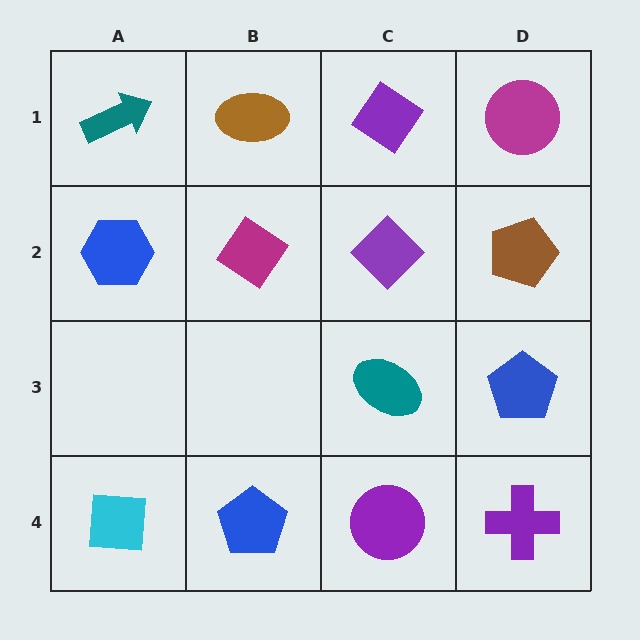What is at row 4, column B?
A blue pentagon.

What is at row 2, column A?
A blue hexagon.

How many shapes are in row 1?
4 shapes.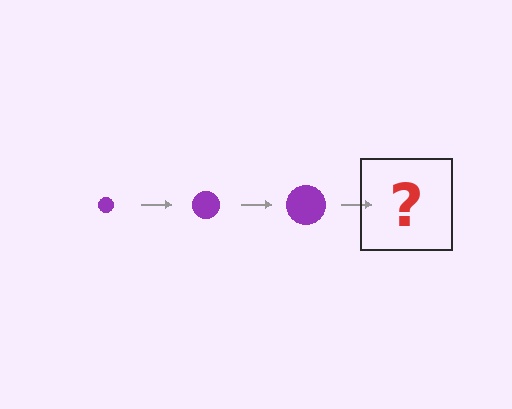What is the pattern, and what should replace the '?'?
The pattern is that the circle gets progressively larger each step. The '?' should be a purple circle, larger than the previous one.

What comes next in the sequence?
The next element should be a purple circle, larger than the previous one.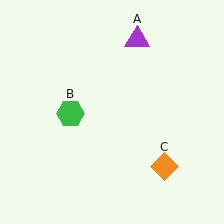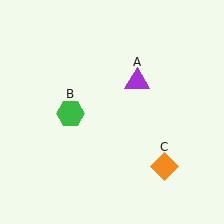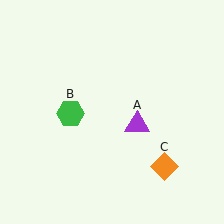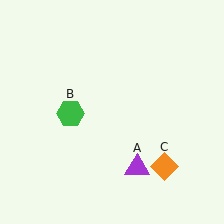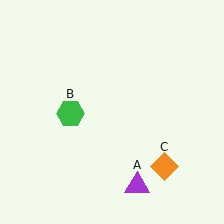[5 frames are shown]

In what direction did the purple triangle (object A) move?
The purple triangle (object A) moved down.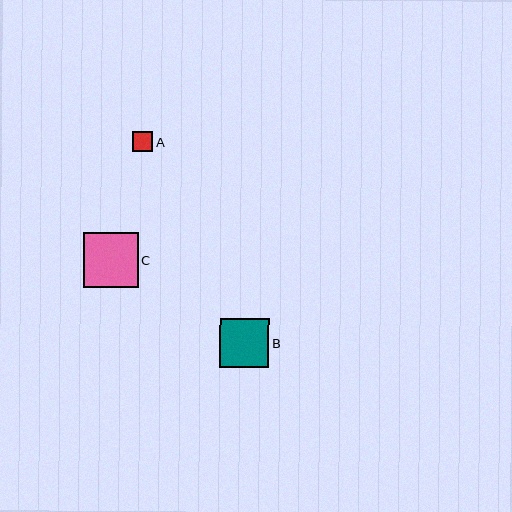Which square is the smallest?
Square A is the smallest with a size of approximately 20 pixels.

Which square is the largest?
Square C is the largest with a size of approximately 55 pixels.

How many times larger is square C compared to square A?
Square C is approximately 2.7 times the size of square A.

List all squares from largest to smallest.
From largest to smallest: C, B, A.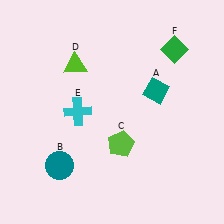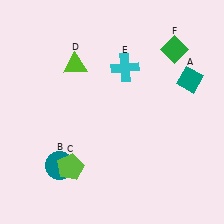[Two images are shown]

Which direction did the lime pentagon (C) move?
The lime pentagon (C) moved left.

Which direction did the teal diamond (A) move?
The teal diamond (A) moved right.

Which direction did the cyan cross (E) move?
The cyan cross (E) moved right.